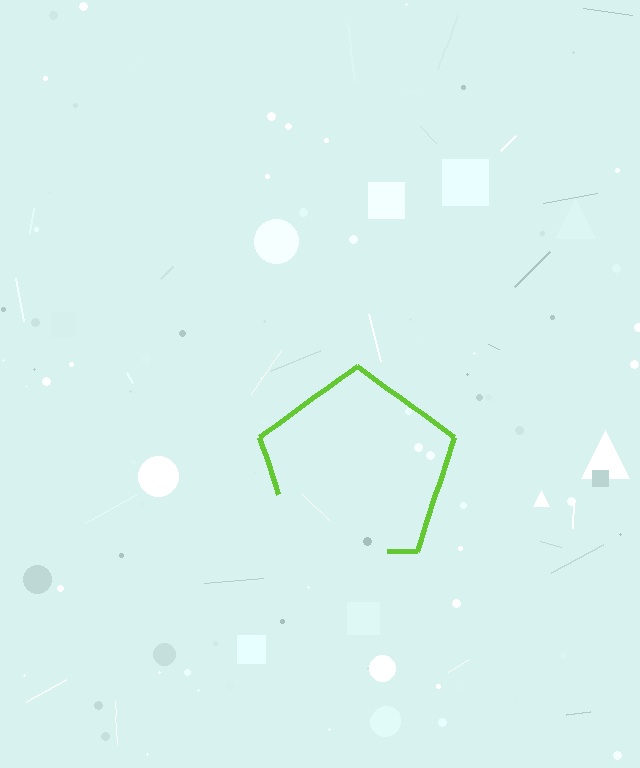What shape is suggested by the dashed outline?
The dashed outline suggests a pentagon.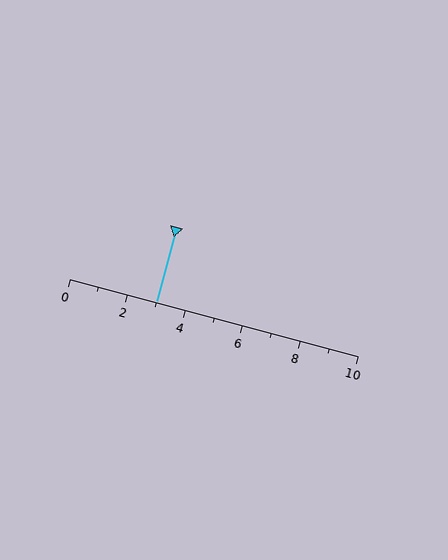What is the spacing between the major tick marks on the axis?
The major ticks are spaced 2 apart.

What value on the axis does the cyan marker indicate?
The marker indicates approximately 3.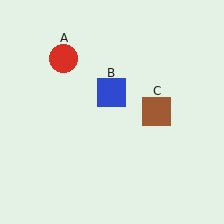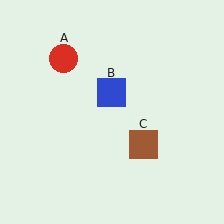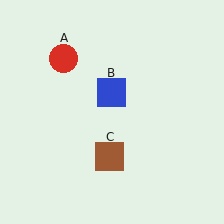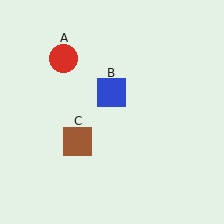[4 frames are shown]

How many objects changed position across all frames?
1 object changed position: brown square (object C).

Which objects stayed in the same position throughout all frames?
Red circle (object A) and blue square (object B) remained stationary.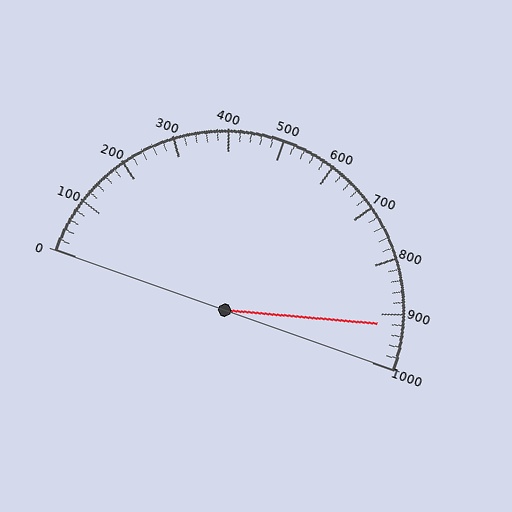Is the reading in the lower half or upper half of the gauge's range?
The reading is in the upper half of the range (0 to 1000).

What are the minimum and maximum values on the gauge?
The gauge ranges from 0 to 1000.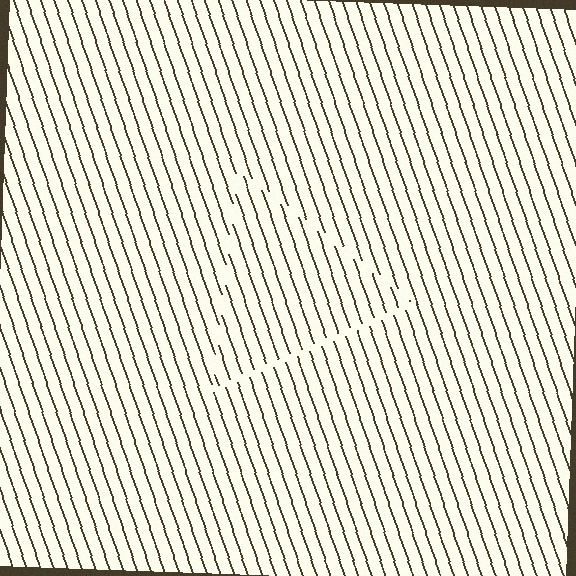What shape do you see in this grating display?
An illusory triangle. The interior of the shape contains the same grating, shifted by half a period — the contour is defined by the phase discontinuity where line-ends from the inner and outer gratings abut.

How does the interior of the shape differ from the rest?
The interior of the shape contains the same grating, shifted by half a period — the contour is defined by the phase discontinuity where line-ends from the inner and outer gratings abut.